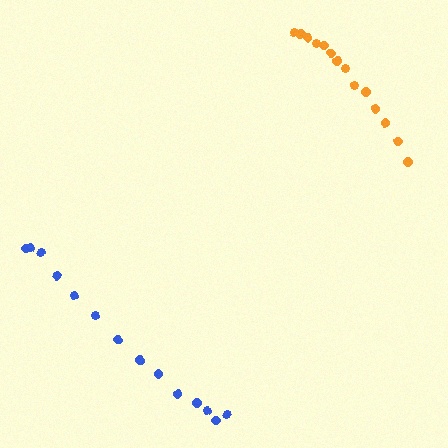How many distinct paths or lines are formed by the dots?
There are 2 distinct paths.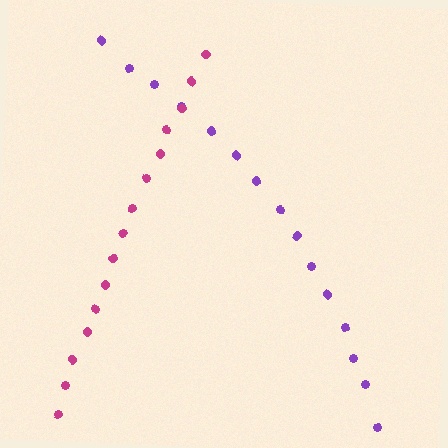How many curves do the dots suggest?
There are 2 distinct paths.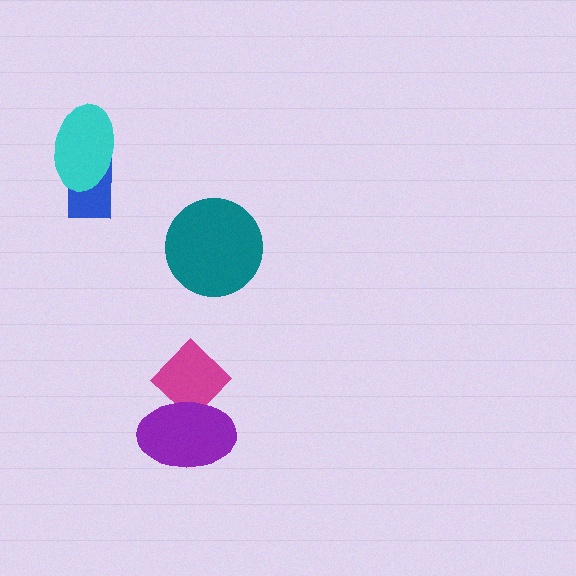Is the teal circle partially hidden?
No, no other shape covers it.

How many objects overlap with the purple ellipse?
1 object overlaps with the purple ellipse.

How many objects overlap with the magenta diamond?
1 object overlaps with the magenta diamond.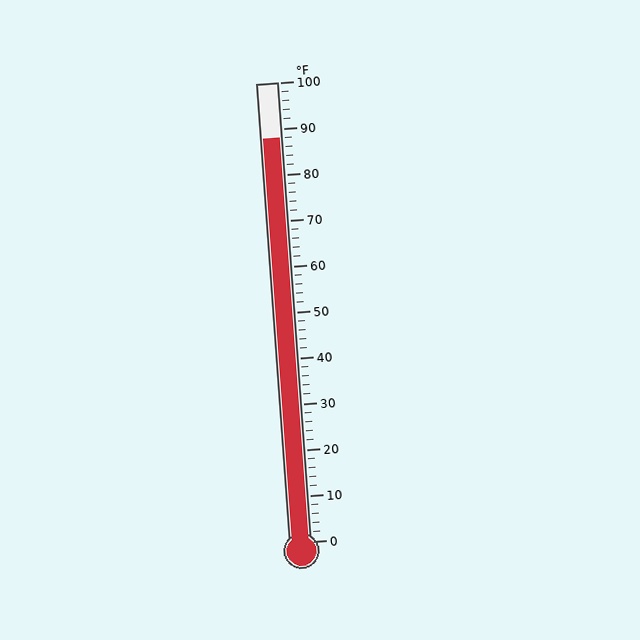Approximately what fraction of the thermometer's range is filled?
The thermometer is filled to approximately 90% of its range.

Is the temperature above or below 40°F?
The temperature is above 40°F.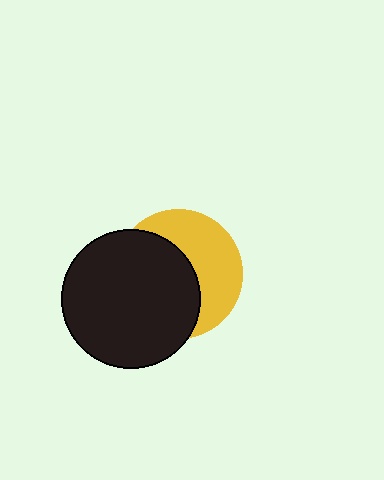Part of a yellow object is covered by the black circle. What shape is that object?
It is a circle.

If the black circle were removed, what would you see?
You would see the complete yellow circle.